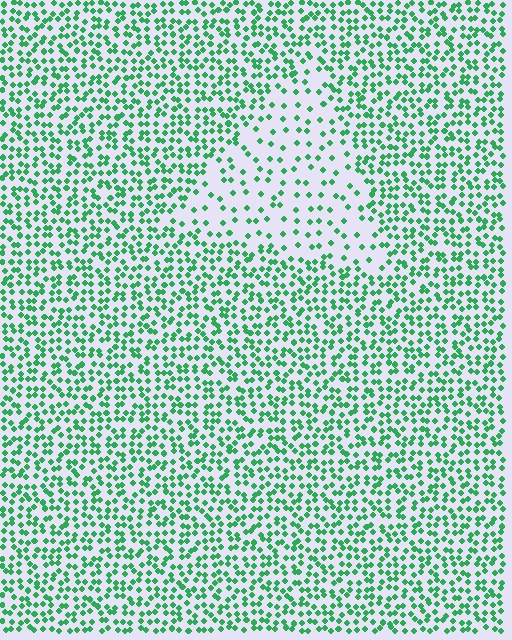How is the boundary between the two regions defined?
The boundary is defined by a change in element density (approximately 2.5x ratio). All elements are the same color, size, and shape.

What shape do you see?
I see a triangle.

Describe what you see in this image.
The image contains small green elements arranged at two different densities. A triangle-shaped region is visible where the elements are less densely packed than the surrounding area.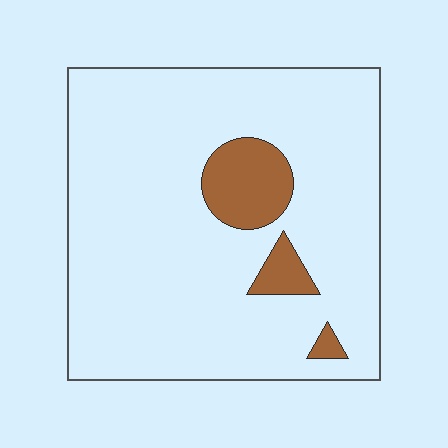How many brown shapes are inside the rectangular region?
3.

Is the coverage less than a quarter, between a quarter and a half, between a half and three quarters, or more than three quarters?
Less than a quarter.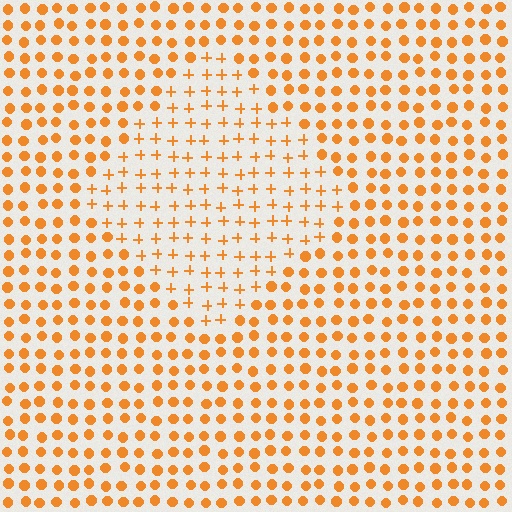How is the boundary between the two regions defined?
The boundary is defined by a change in element shape: plus signs inside vs. circles outside. All elements share the same color and spacing.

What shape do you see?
I see a diamond.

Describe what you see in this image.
The image is filled with small orange elements arranged in a uniform grid. A diamond-shaped region contains plus signs, while the surrounding area contains circles. The boundary is defined purely by the change in element shape.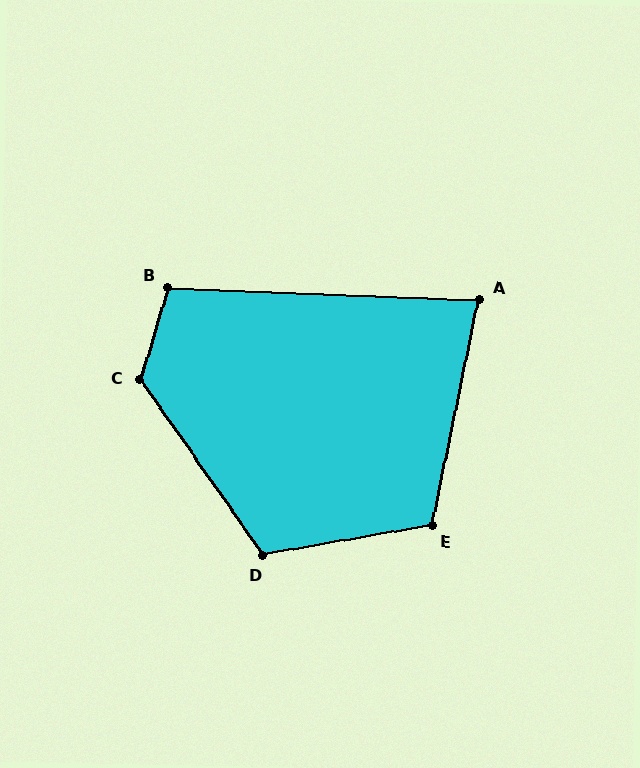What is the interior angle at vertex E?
Approximately 112 degrees (obtuse).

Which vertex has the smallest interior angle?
A, at approximately 80 degrees.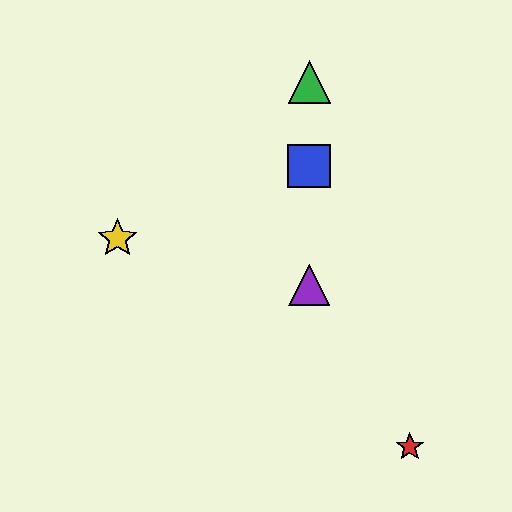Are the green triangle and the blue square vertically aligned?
Yes, both are at x≈309.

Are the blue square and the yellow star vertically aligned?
No, the blue square is at x≈309 and the yellow star is at x≈118.